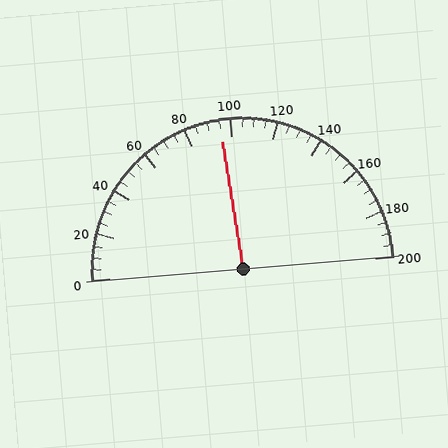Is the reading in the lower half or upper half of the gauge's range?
The reading is in the lower half of the range (0 to 200).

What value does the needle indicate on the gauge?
The needle indicates approximately 95.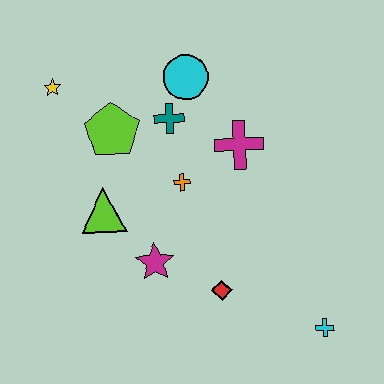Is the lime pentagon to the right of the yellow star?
Yes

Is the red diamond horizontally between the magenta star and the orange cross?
No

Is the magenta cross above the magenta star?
Yes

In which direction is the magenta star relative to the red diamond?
The magenta star is to the left of the red diamond.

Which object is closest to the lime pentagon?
The teal cross is closest to the lime pentagon.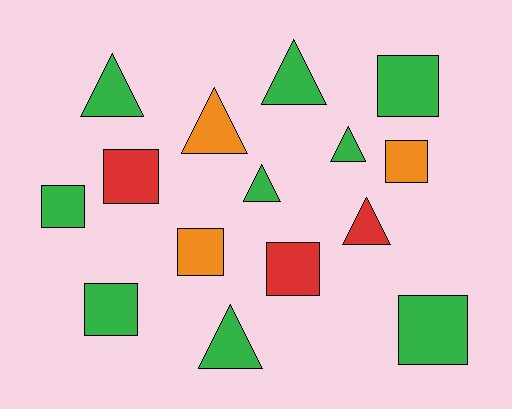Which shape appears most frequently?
Square, with 8 objects.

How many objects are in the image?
There are 15 objects.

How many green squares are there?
There are 4 green squares.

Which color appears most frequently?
Green, with 9 objects.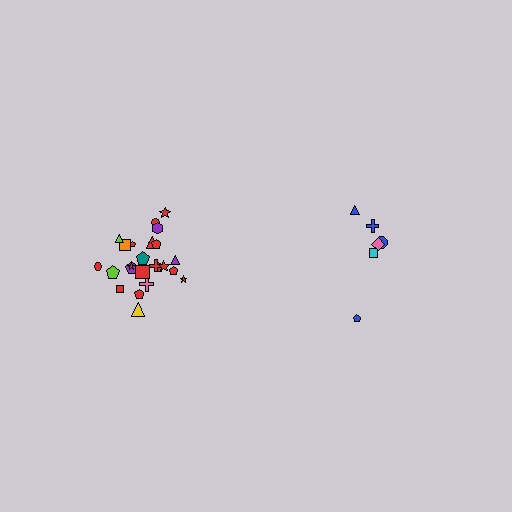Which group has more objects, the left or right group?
The left group.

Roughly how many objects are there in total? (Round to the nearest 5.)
Roughly 30 objects in total.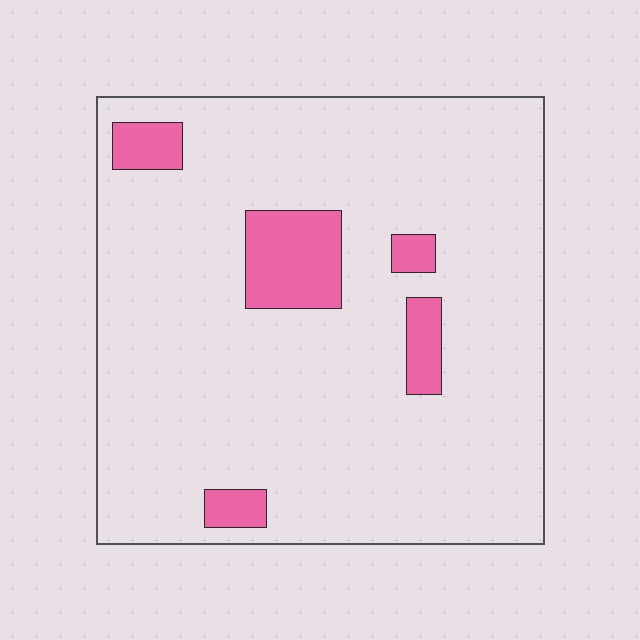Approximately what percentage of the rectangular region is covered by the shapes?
Approximately 10%.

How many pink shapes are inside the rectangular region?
5.